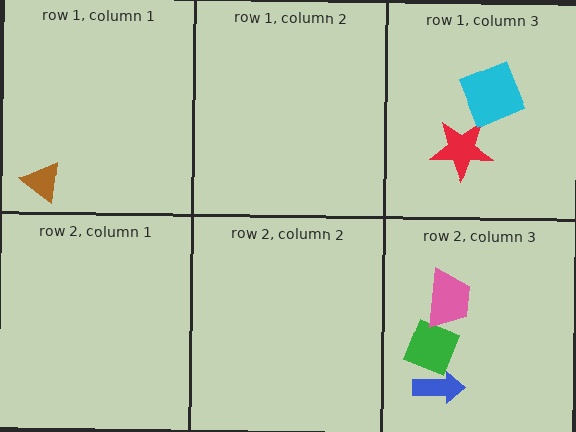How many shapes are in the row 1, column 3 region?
2.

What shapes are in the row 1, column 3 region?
The red star, the cyan square.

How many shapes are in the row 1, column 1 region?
1.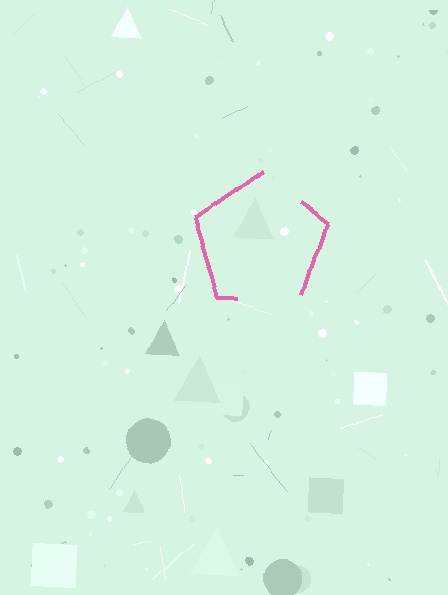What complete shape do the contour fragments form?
The contour fragments form a pentagon.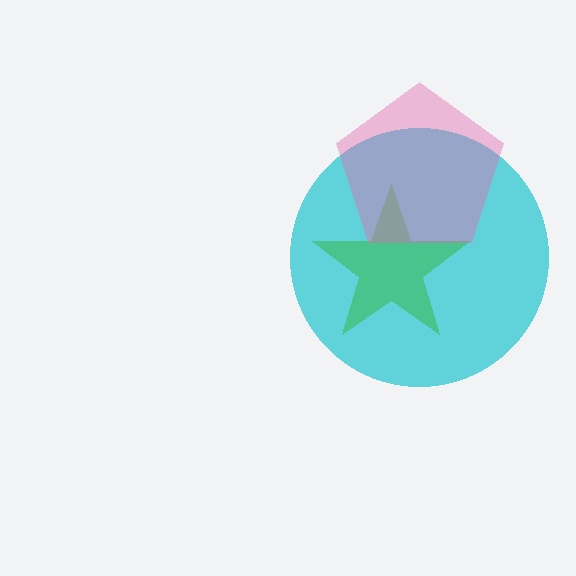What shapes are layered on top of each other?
The layered shapes are: a cyan circle, a green star, a pink pentagon.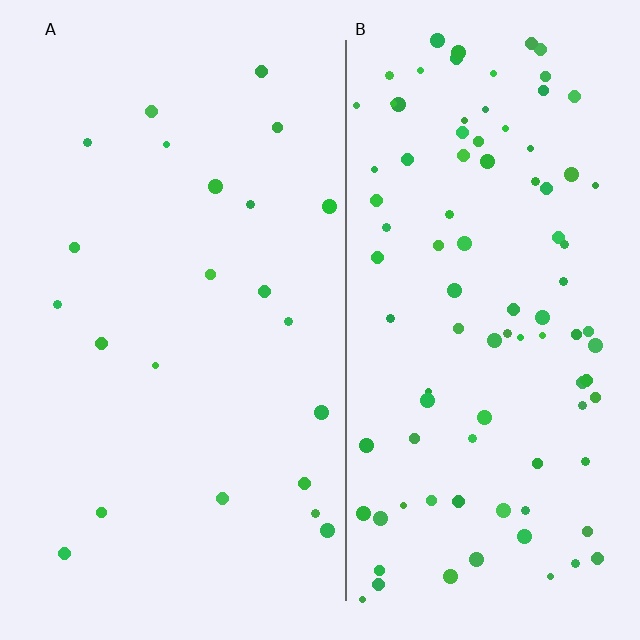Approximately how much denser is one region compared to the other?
Approximately 4.3× — region B over region A.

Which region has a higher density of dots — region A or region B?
B (the right).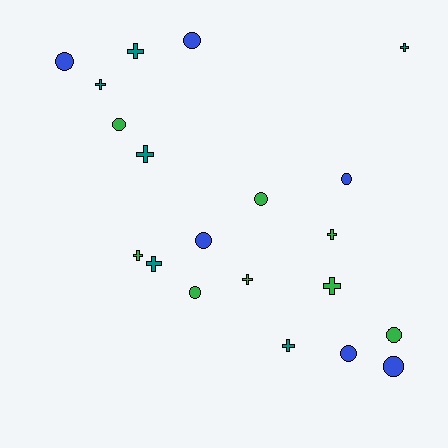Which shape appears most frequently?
Cross, with 10 objects.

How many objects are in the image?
There are 20 objects.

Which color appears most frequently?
Green, with 8 objects.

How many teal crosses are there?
There are 6 teal crosses.